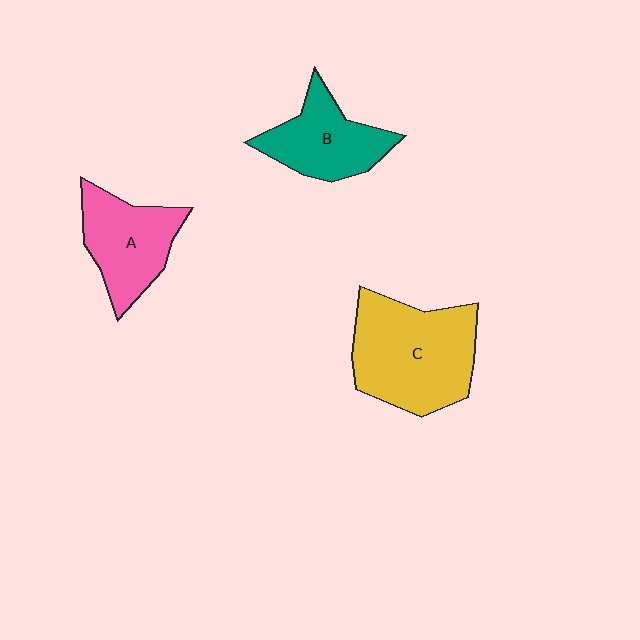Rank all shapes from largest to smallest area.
From largest to smallest: C (yellow), A (pink), B (teal).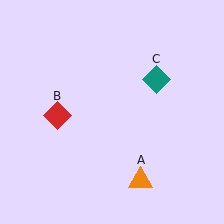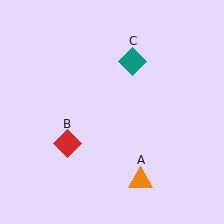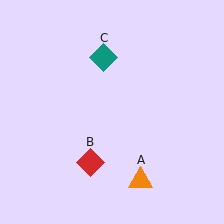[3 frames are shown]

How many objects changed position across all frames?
2 objects changed position: red diamond (object B), teal diamond (object C).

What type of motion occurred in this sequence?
The red diamond (object B), teal diamond (object C) rotated counterclockwise around the center of the scene.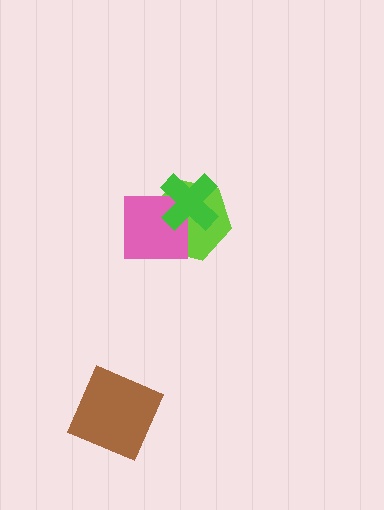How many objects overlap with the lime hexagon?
2 objects overlap with the lime hexagon.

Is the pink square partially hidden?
Yes, it is partially covered by another shape.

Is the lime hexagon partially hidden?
Yes, it is partially covered by another shape.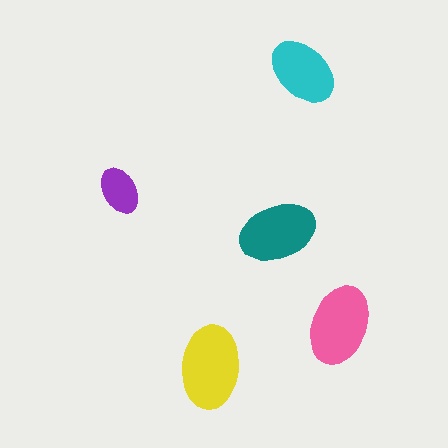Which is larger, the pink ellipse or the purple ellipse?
The pink one.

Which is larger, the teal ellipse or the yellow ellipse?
The yellow one.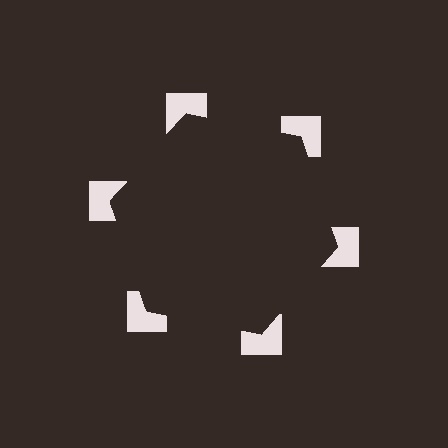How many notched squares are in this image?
There are 6 — one at each vertex of the illusory hexagon.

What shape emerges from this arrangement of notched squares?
An illusory hexagon — its edges are inferred from the aligned wedge cuts in the notched squares, not physically drawn.